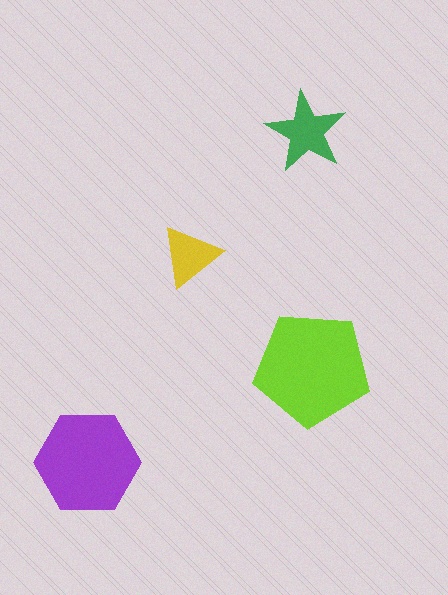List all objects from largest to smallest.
The lime pentagon, the purple hexagon, the green star, the yellow triangle.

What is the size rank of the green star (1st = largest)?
3rd.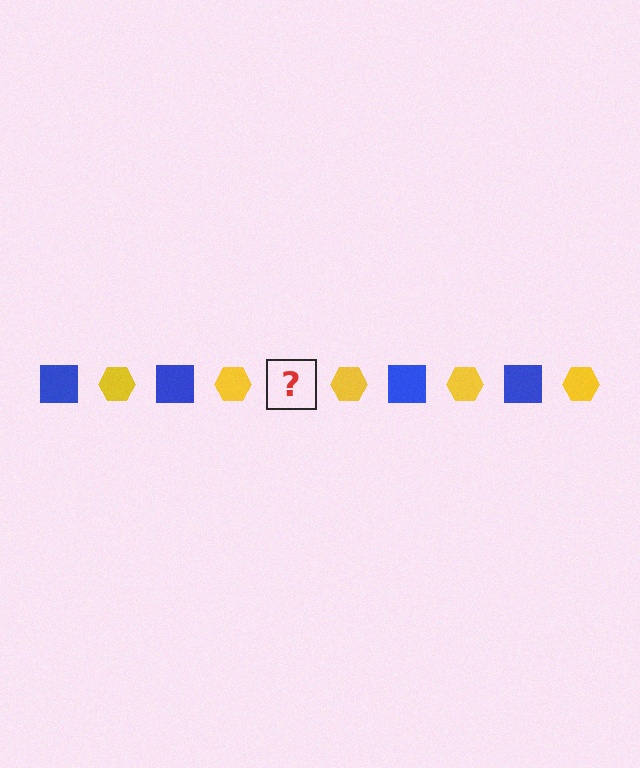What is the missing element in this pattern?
The missing element is a blue square.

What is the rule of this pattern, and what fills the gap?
The rule is that the pattern alternates between blue square and yellow hexagon. The gap should be filled with a blue square.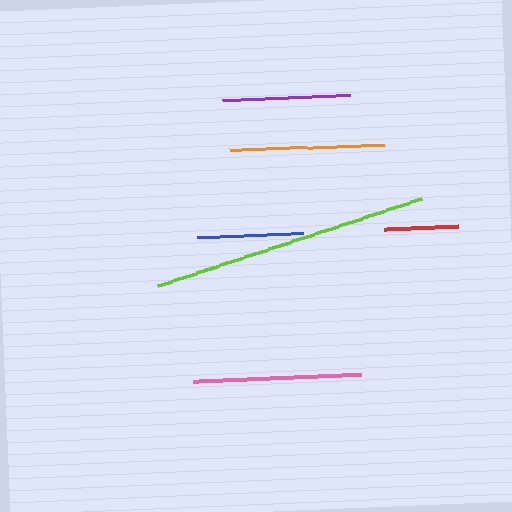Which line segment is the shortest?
The red line is the shortest at approximately 73 pixels.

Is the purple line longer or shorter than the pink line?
The pink line is longer than the purple line.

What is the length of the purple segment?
The purple segment is approximately 128 pixels long.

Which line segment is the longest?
The lime line is the longest at approximately 277 pixels.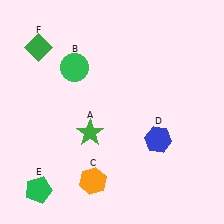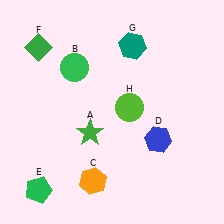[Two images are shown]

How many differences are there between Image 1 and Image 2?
There are 2 differences between the two images.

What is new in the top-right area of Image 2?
A lime circle (H) was added in the top-right area of Image 2.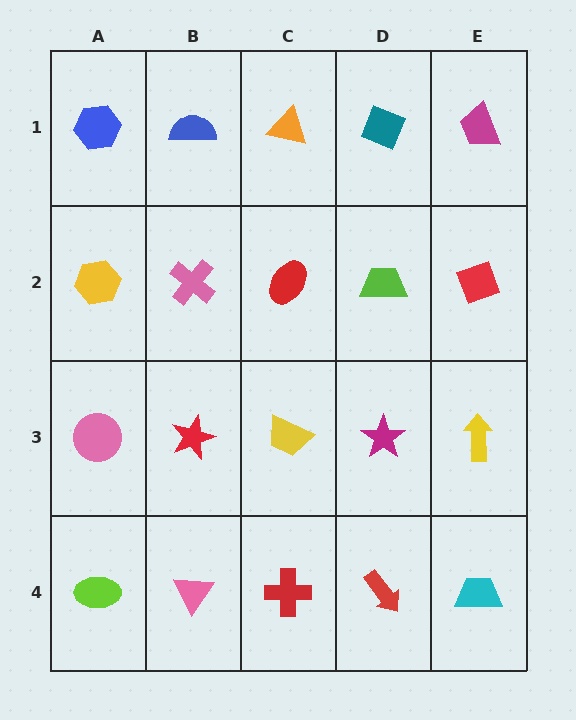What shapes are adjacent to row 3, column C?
A red ellipse (row 2, column C), a red cross (row 4, column C), a red star (row 3, column B), a magenta star (row 3, column D).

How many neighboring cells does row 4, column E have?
2.